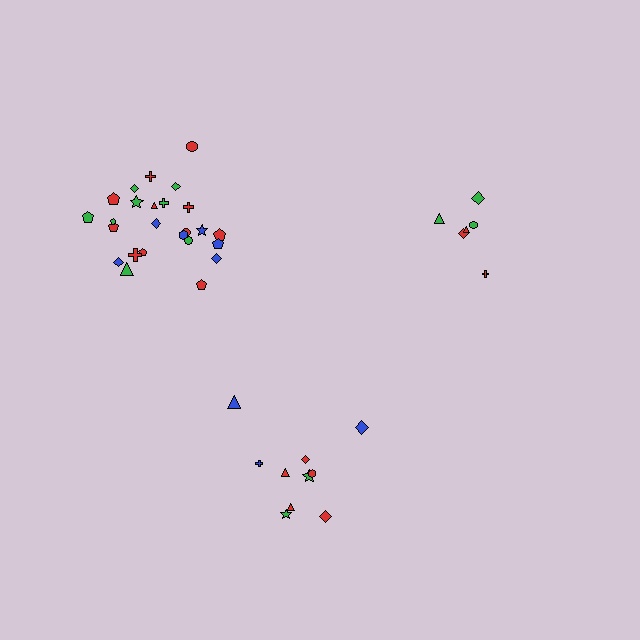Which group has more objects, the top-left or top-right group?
The top-left group.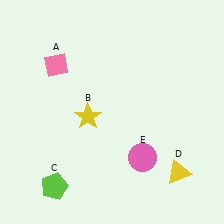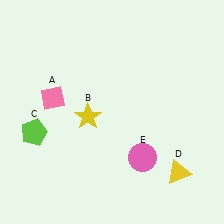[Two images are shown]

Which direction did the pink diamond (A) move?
The pink diamond (A) moved down.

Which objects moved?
The objects that moved are: the pink diamond (A), the lime pentagon (C).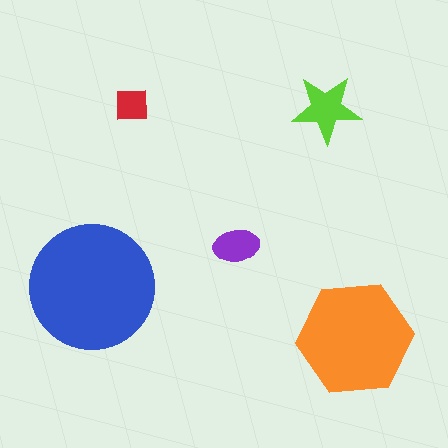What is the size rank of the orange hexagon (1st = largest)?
2nd.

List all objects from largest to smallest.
The blue circle, the orange hexagon, the lime star, the purple ellipse, the red square.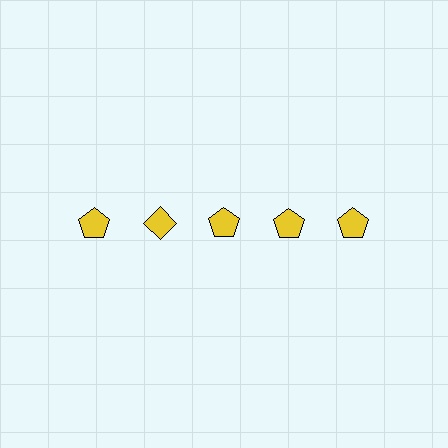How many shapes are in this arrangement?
There are 5 shapes arranged in a grid pattern.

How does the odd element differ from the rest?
It has a different shape: diamond instead of pentagon.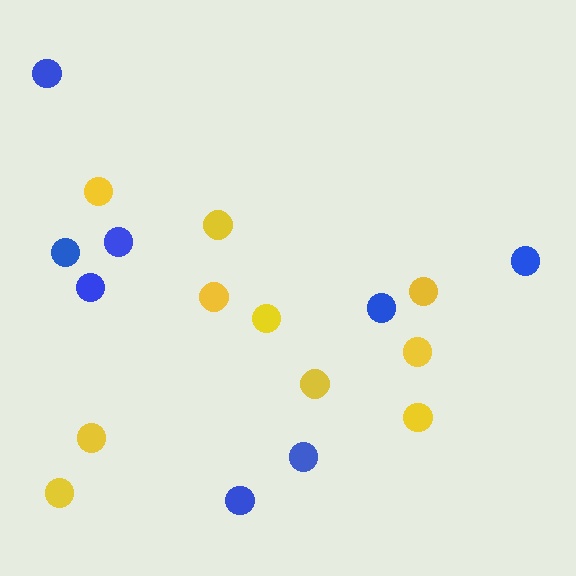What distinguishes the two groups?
There are 2 groups: one group of blue circles (8) and one group of yellow circles (10).